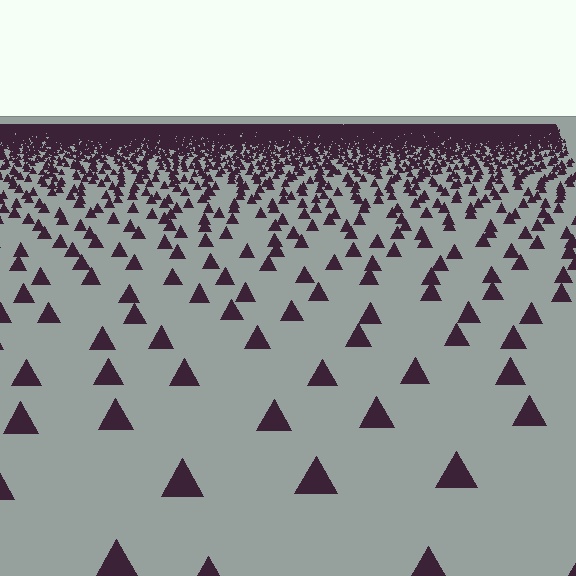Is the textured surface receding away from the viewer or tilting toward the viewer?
The surface is receding away from the viewer. Texture elements get smaller and denser toward the top.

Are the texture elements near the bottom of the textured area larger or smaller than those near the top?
Larger. Near the bottom, elements are closer to the viewer and appear at a bigger on-screen size.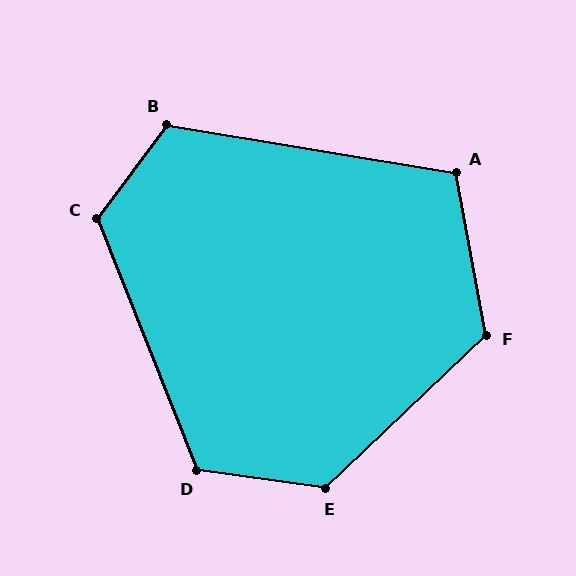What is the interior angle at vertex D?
Approximately 120 degrees (obtuse).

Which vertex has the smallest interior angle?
A, at approximately 110 degrees.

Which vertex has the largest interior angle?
E, at approximately 128 degrees.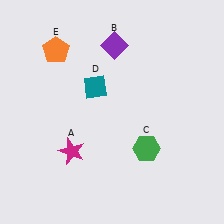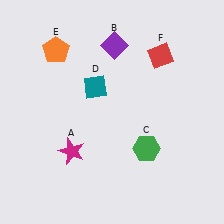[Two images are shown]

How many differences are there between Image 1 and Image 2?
There is 1 difference between the two images.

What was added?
A red diamond (F) was added in Image 2.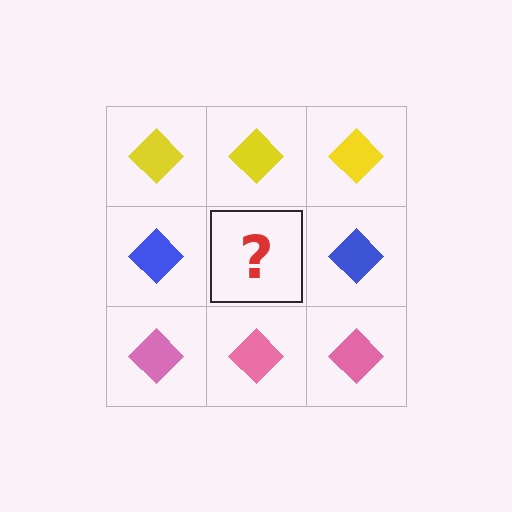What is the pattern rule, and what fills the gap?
The rule is that each row has a consistent color. The gap should be filled with a blue diamond.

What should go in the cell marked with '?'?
The missing cell should contain a blue diamond.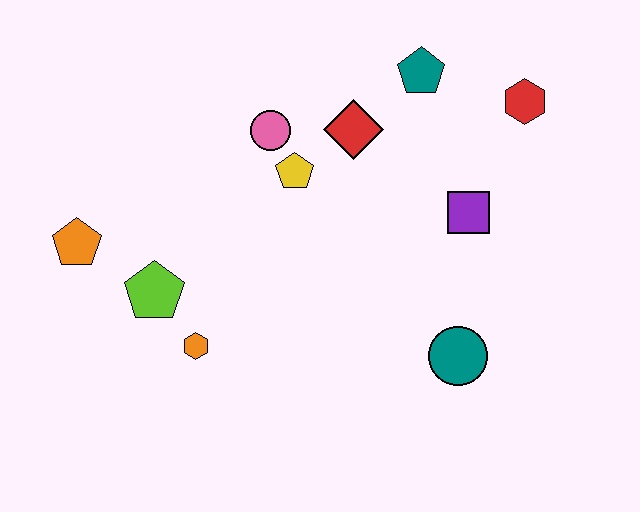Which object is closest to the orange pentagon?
The lime pentagon is closest to the orange pentagon.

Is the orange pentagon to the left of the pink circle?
Yes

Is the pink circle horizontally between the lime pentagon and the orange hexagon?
No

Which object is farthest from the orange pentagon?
The red hexagon is farthest from the orange pentagon.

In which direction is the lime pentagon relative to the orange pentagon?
The lime pentagon is to the right of the orange pentagon.